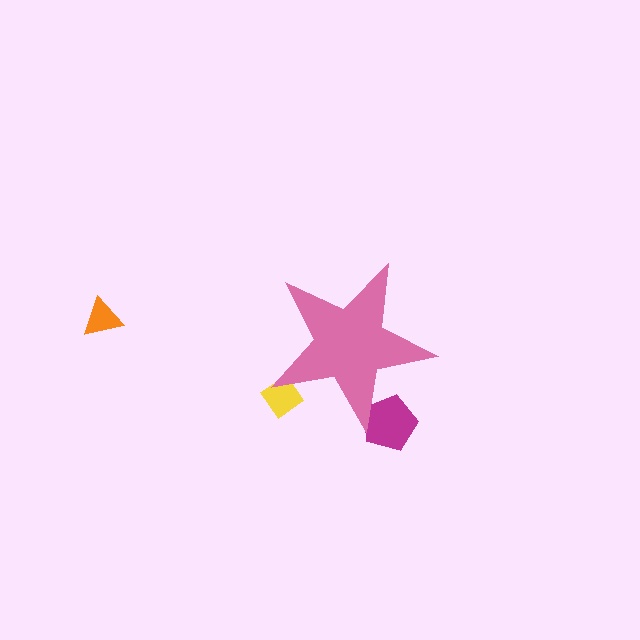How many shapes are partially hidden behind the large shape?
2 shapes are partially hidden.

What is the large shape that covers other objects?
A pink star.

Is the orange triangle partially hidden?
No, the orange triangle is fully visible.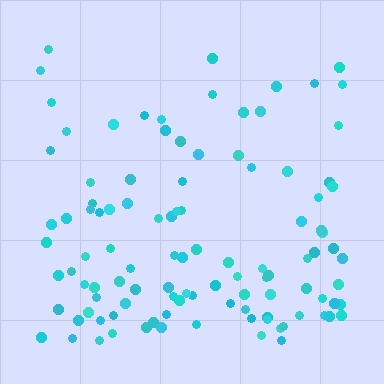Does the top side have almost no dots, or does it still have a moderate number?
Still a moderate number, just noticeably fewer than the bottom.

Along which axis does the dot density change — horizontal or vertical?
Vertical.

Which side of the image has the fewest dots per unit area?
The top.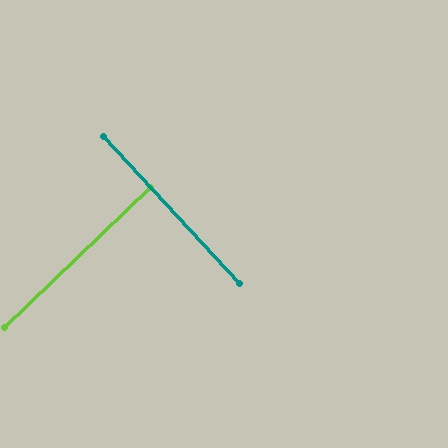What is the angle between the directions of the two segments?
Approximately 89 degrees.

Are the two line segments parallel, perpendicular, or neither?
Perpendicular — they meet at approximately 89°.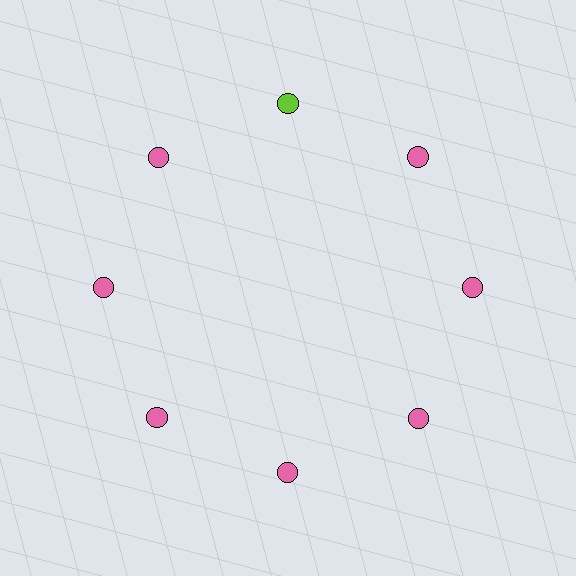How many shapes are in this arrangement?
There are 8 shapes arranged in a ring pattern.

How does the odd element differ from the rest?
It has a different color: lime instead of pink.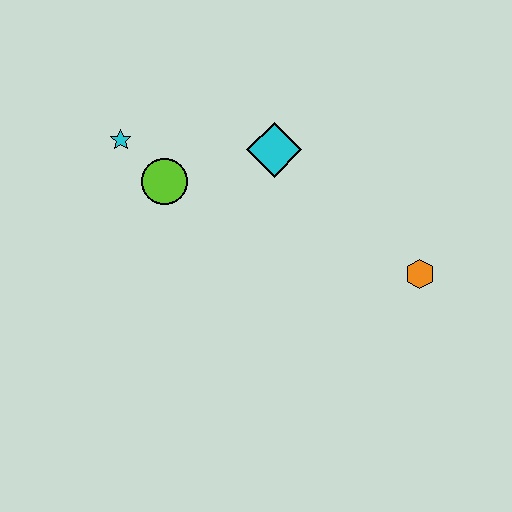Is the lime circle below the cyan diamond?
Yes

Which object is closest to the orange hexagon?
The cyan diamond is closest to the orange hexagon.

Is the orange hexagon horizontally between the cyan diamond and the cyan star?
No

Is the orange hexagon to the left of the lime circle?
No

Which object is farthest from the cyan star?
The orange hexagon is farthest from the cyan star.